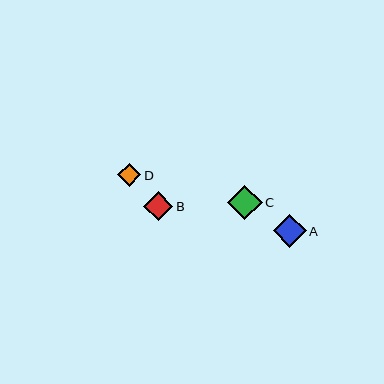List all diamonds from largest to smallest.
From largest to smallest: C, A, B, D.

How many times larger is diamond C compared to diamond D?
Diamond C is approximately 1.5 times the size of diamond D.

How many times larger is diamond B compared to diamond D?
Diamond B is approximately 1.2 times the size of diamond D.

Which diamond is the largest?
Diamond C is the largest with a size of approximately 35 pixels.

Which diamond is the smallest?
Diamond D is the smallest with a size of approximately 23 pixels.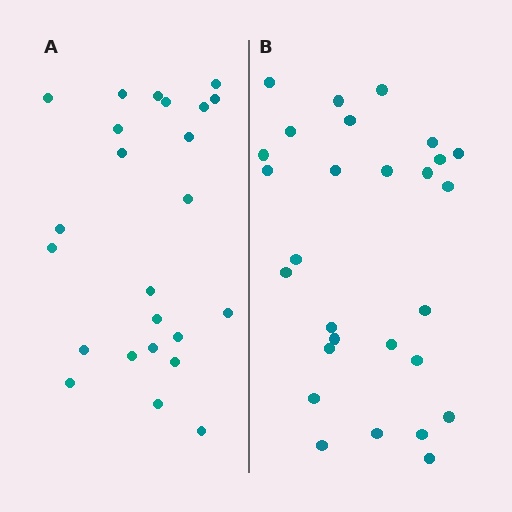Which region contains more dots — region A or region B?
Region B (the right region) has more dots.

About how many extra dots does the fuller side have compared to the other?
Region B has about 4 more dots than region A.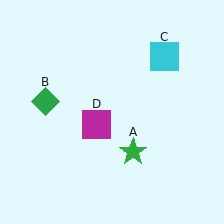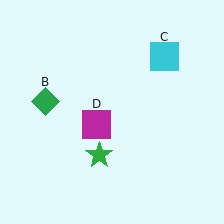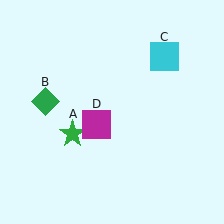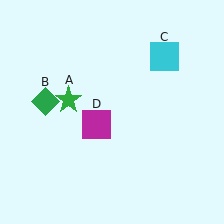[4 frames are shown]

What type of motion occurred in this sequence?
The green star (object A) rotated clockwise around the center of the scene.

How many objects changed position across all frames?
1 object changed position: green star (object A).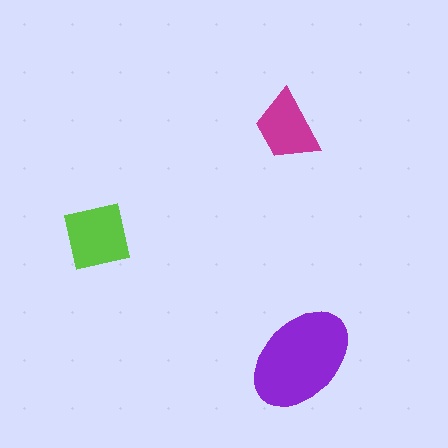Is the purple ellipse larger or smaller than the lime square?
Larger.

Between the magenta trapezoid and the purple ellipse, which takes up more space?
The purple ellipse.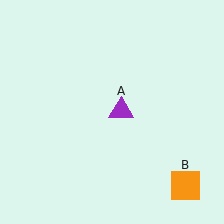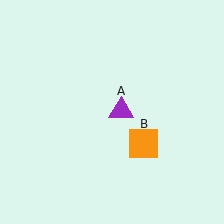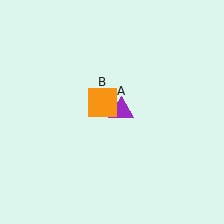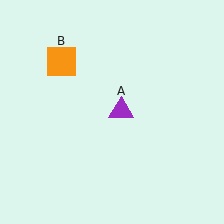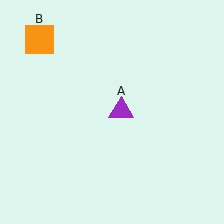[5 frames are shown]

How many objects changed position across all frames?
1 object changed position: orange square (object B).